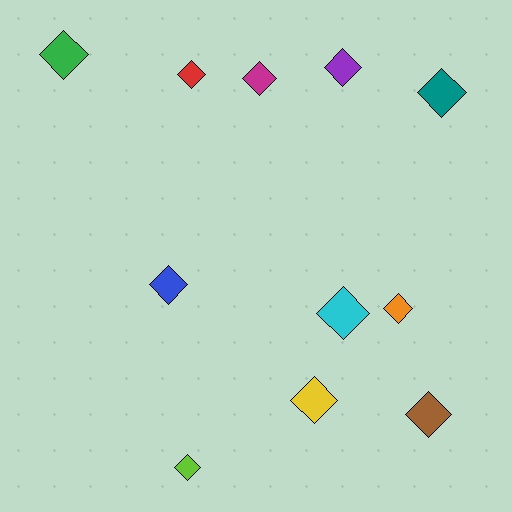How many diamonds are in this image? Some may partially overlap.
There are 11 diamonds.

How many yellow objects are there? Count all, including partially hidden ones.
There is 1 yellow object.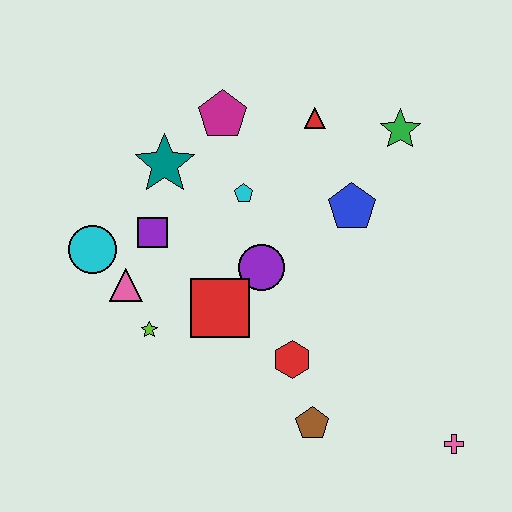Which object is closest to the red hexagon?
The brown pentagon is closest to the red hexagon.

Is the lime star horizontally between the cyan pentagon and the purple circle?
No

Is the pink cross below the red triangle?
Yes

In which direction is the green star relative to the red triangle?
The green star is to the right of the red triangle.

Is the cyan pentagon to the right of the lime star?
Yes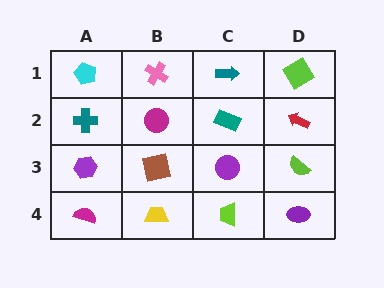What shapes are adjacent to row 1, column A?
A teal cross (row 2, column A), a pink cross (row 1, column B).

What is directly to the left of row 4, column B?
A magenta semicircle.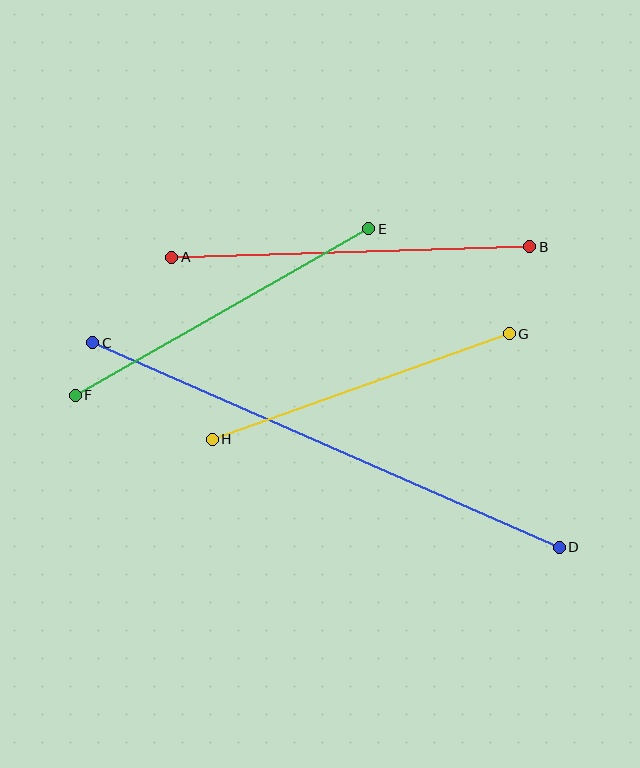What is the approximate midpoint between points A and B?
The midpoint is at approximately (351, 252) pixels.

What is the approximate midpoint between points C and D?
The midpoint is at approximately (326, 445) pixels.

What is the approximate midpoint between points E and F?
The midpoint is at approximately (222, 312) pixels.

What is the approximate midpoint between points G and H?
The midpoint is at approximately (361, 387) pixels.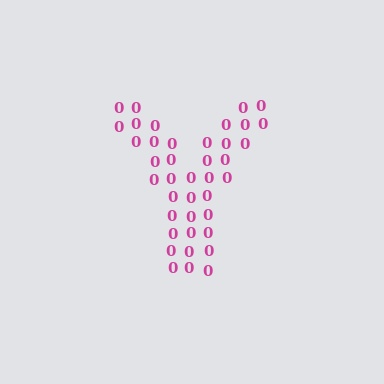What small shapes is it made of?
It is made of small digit 0's.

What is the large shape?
The large shape is the letter Y.